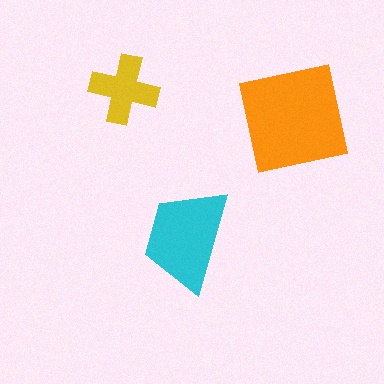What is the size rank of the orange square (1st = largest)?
1st.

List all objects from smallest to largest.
The yellow cross, the cyan trapezoid, the orange square.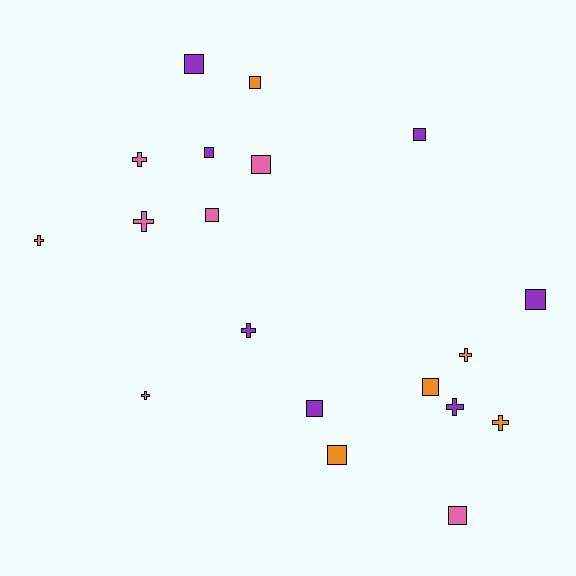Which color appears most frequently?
Purple, with 7 objects.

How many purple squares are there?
There are 5 purple squares.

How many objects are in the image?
There are 19 objects.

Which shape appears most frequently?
Square, with 11 objects.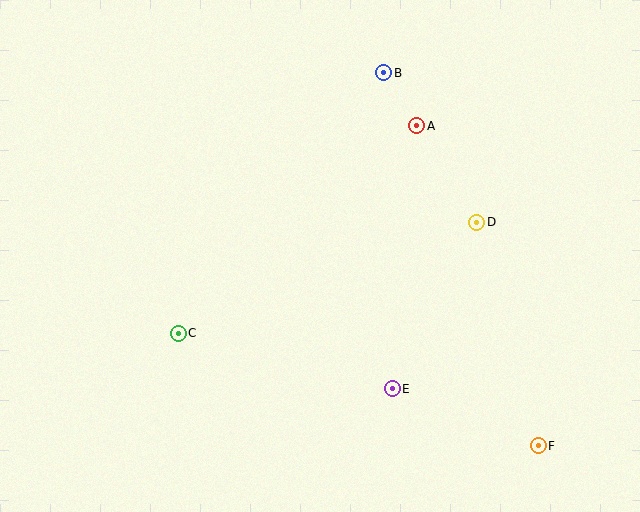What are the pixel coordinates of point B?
Point B is at (384, 73).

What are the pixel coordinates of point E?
Point E is at (392, 389).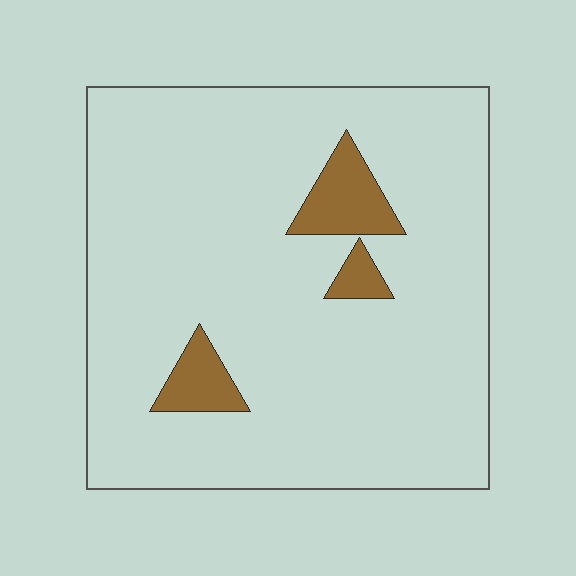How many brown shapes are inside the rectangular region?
3.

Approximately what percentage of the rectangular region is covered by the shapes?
Approximately 10%.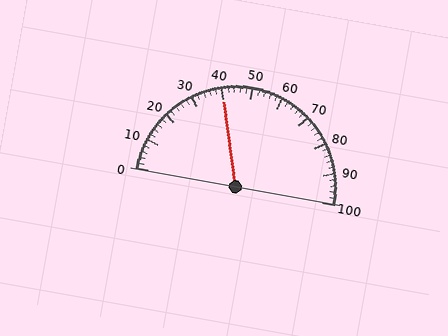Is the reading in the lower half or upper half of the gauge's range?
The reading is in the lower half of the range (0 to 100).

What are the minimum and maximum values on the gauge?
The gauge ranges from 0 to 100.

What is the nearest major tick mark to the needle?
The nearest major tick mark is 40.